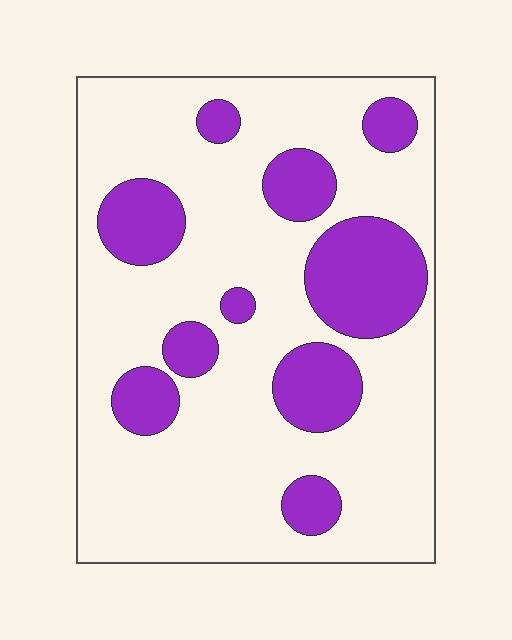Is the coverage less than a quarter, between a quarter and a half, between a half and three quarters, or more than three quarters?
Less than a quarter.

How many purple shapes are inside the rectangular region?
10.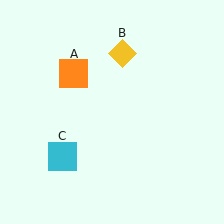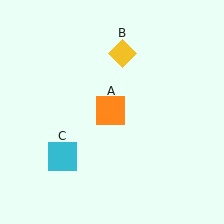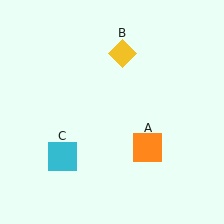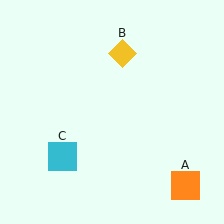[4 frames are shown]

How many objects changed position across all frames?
1 object changed position: orange square (object A).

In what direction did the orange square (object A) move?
The orange square (object A) moved down and to the right.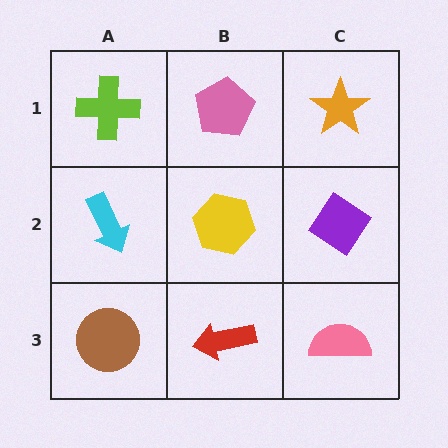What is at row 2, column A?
A cyan arrow.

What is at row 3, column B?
A red arrow.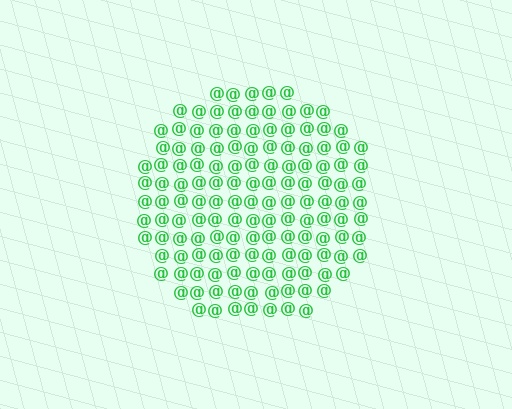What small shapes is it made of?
It is made of small at signs.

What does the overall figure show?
The overall figure shows a circle.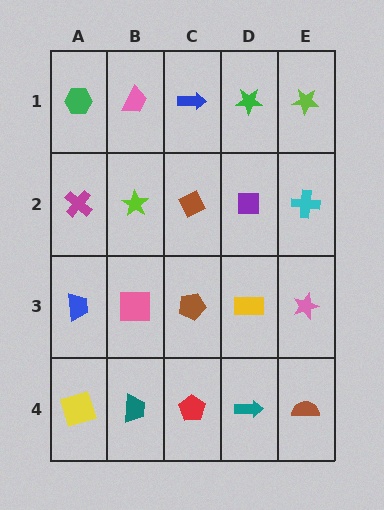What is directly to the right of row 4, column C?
A teal arrow.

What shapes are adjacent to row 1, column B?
A lime star (row 2, column B), a green hexagon (row 1, column A), a blue arrow (row 1, column C).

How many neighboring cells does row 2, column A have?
3.